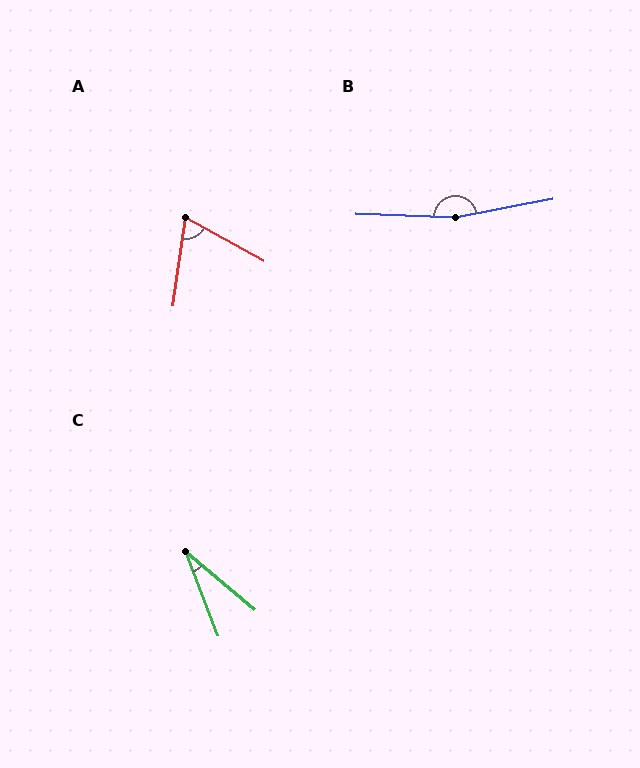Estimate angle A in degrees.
Approximately 69 degrees.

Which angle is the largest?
B, at approximately 167 degrees.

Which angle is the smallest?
C, at approximately 29 degrees.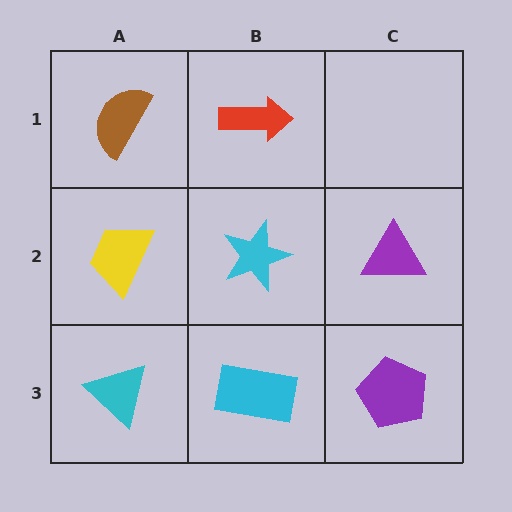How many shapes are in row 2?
3 shapes.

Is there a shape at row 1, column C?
No, that cell is empty.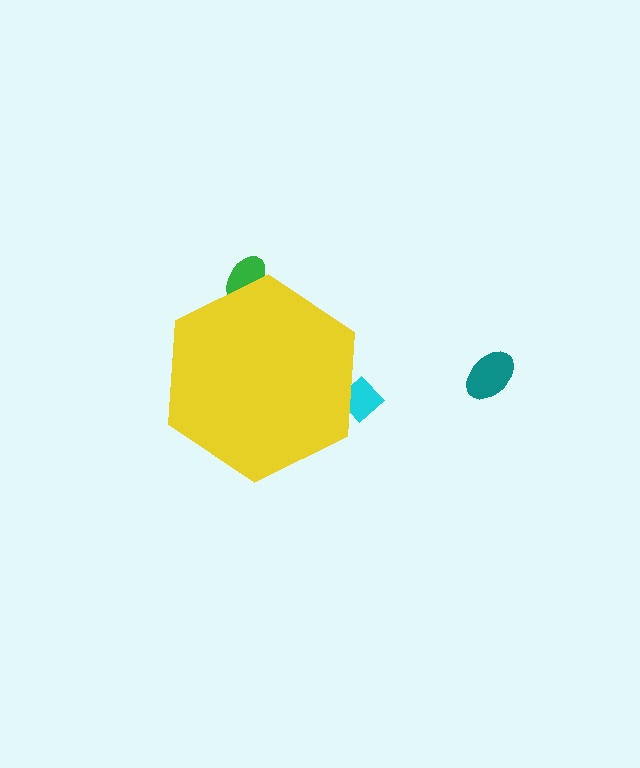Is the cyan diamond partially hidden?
Yes, the cyan diamond is partially hidden behind the yellow hexagon.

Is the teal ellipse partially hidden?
No, the teal ellipse is fully visible.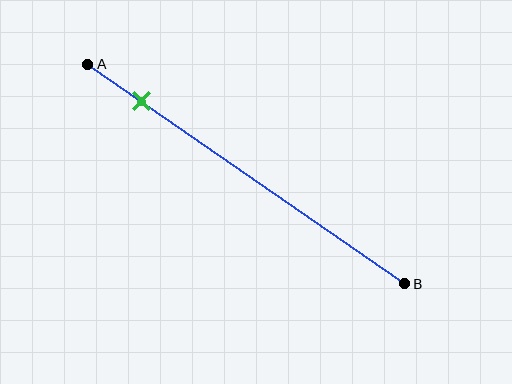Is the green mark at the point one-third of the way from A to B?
No, the mark is at about 15% from A, not at the 33% one-third point.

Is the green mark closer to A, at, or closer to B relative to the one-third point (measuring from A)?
The green mark is closer to point A than the one-third point of segment AB.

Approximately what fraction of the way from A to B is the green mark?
The green mark is approximately 15% of the way from A to B.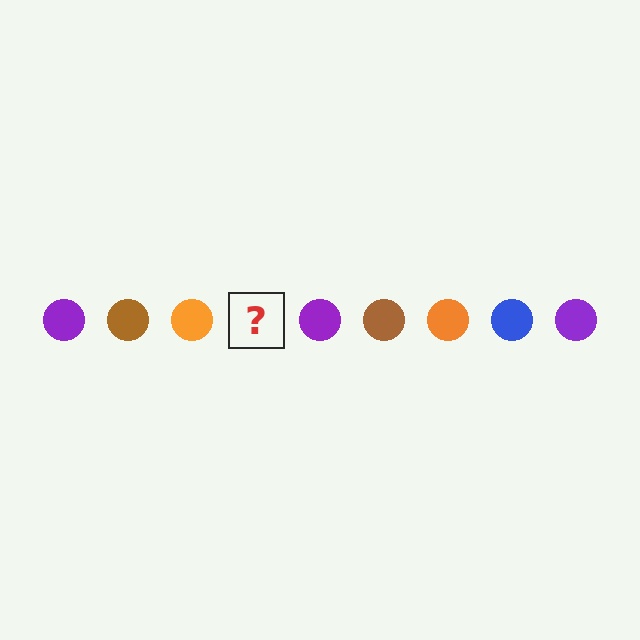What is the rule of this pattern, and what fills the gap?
The rule is that the pattern cycles through purple, brown, orange, blue circles. The gap should be filled with a blue circle.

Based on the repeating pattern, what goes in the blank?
The blank should be a blue circle.